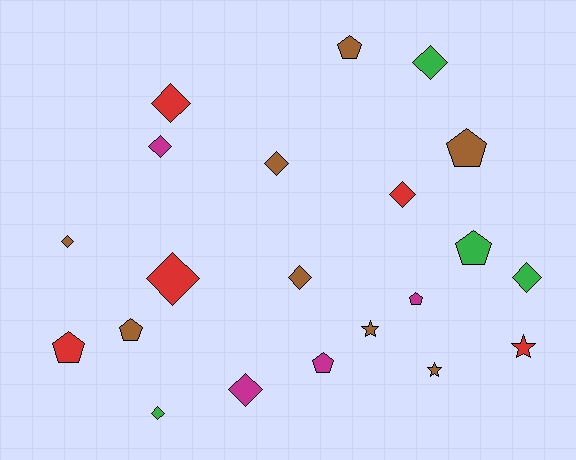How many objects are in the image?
There are 21 objects.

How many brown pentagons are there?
There are 3 brown pentagons.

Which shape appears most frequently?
Diamond, with 11 objects.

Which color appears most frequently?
Brown, with 8 objects.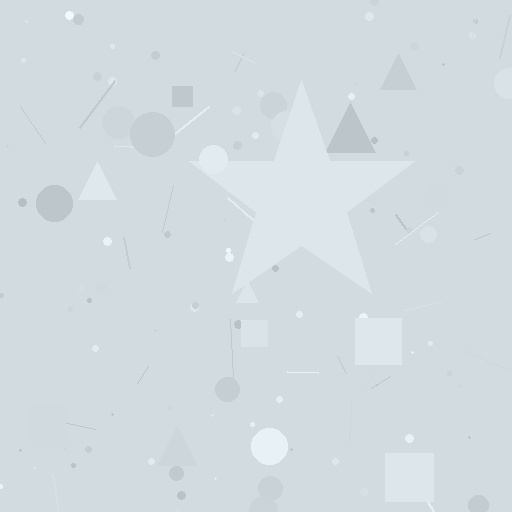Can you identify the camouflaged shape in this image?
The camouflaged shape is a star.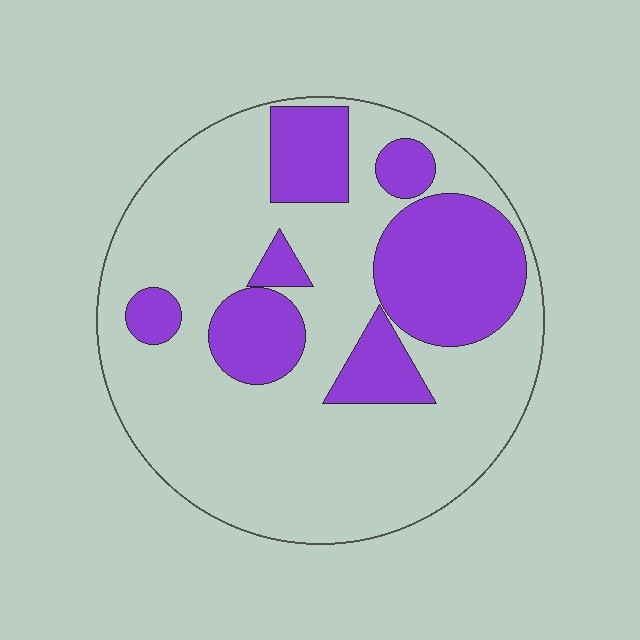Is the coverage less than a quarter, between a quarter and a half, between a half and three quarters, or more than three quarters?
Between a quarter and a half.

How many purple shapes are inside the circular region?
7.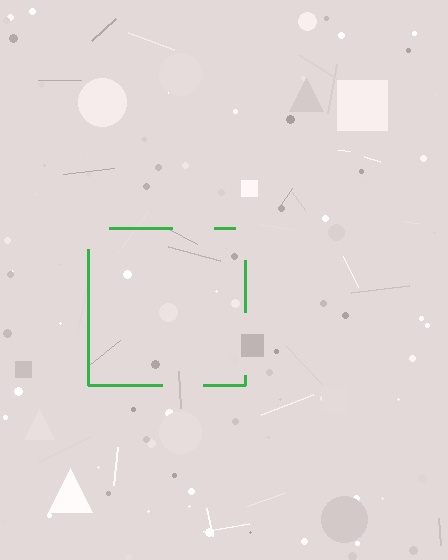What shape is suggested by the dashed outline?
The dashed outline suggests a square.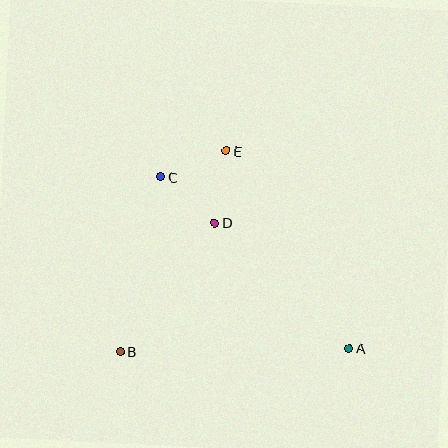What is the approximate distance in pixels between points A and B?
The distance between A and B is approximately 229 pixels.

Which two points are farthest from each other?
Points A and C are farthest from each other.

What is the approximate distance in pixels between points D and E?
The distance between D and E is approximately 73 pixels.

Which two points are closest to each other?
Points C and E are closest to each other.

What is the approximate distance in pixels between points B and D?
The distance between B and D is approximately 160 pixels.